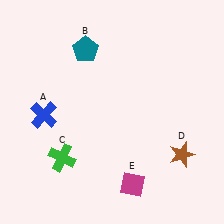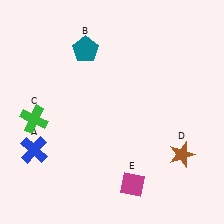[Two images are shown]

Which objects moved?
The objects that moved are: the blue cross (A), the green cross (C).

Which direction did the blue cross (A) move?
The blue cross (A) moved down.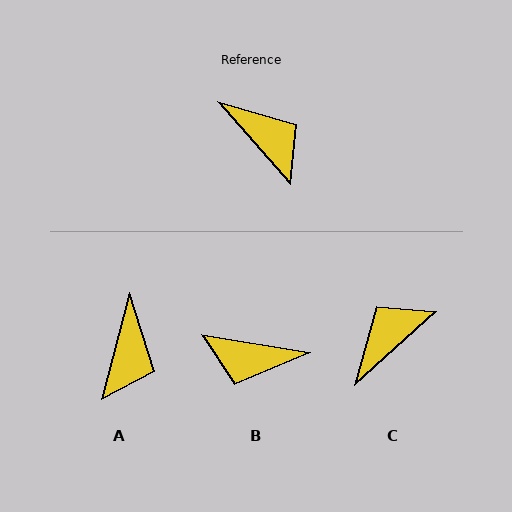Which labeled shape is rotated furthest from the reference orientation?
B, about 140 degrees away.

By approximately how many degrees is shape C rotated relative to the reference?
Approximately 91 degrees counter-clockwise.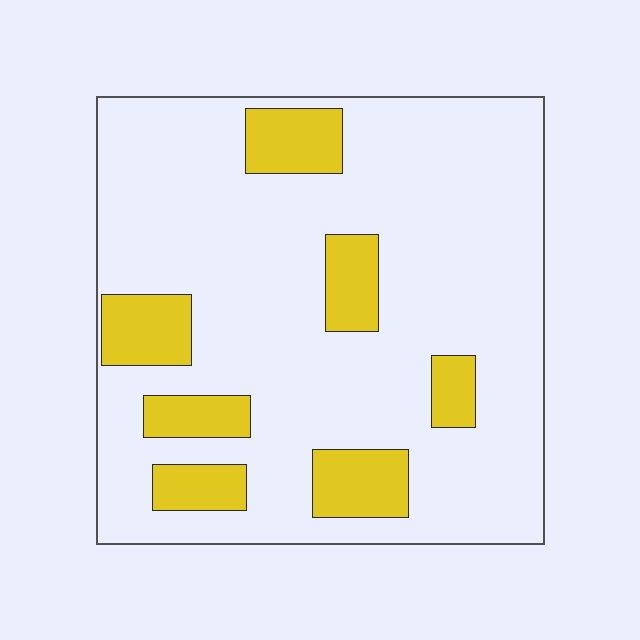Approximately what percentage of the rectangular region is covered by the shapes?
Approximately 20%.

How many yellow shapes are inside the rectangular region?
7.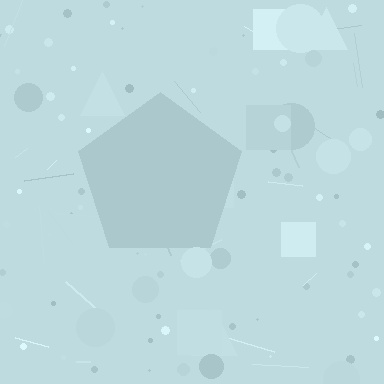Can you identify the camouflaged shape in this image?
The camouflaged shape is a pentagon.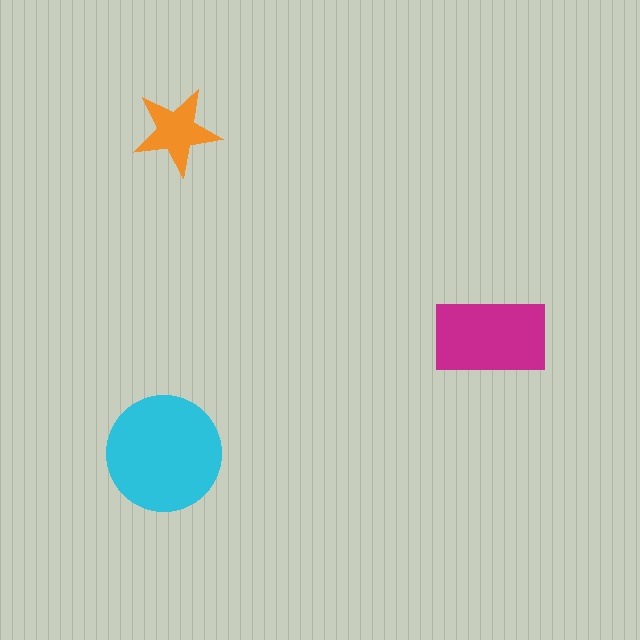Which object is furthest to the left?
The cyan circle is leftmost.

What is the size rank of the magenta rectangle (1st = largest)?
2nd.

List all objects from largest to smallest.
The cyan circle, the magenta rectangle, the orange star.